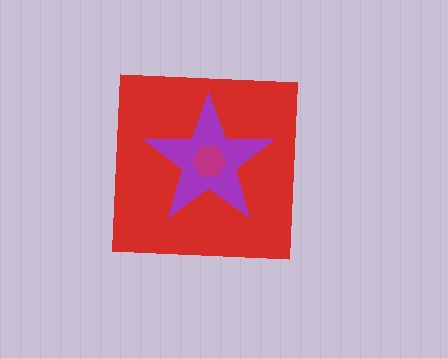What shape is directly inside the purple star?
The magenta hexagon.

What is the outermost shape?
The red square.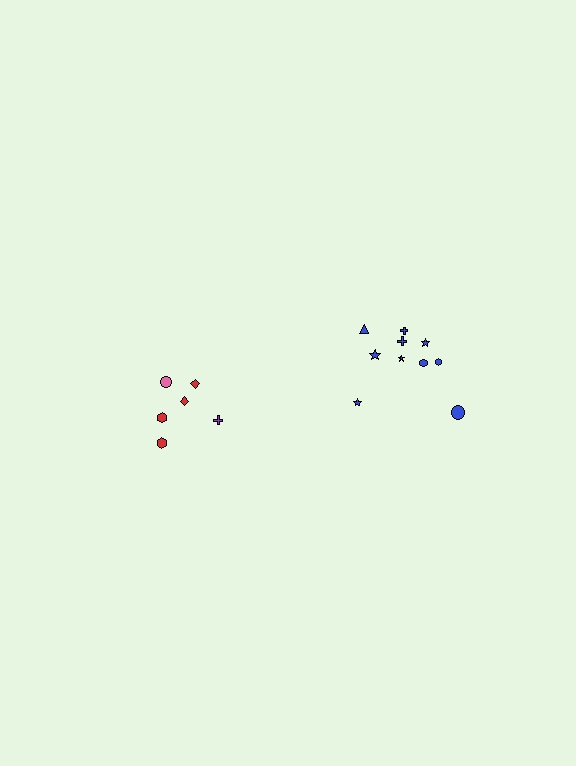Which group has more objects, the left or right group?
The right group.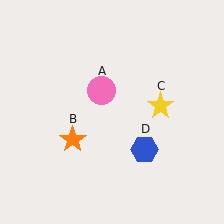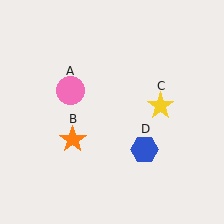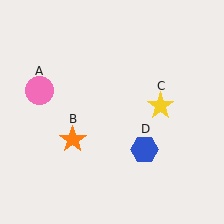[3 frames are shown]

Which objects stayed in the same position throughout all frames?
Orange star (object B) and yellow star (object C) and blue hexagon (object D) remained stationary.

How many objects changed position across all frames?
1 object changed position: pink circle (object A).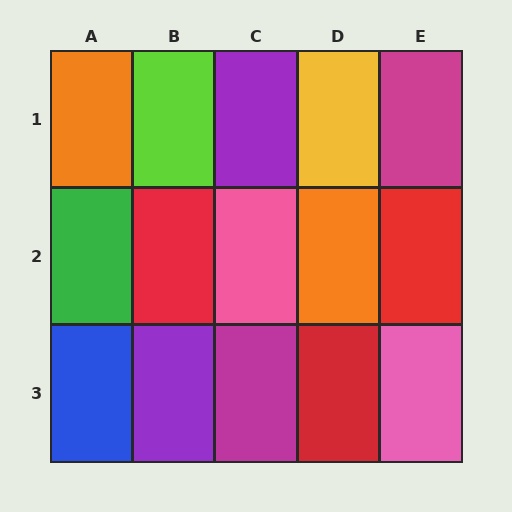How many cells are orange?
2 cells are orange.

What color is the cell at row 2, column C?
Pink.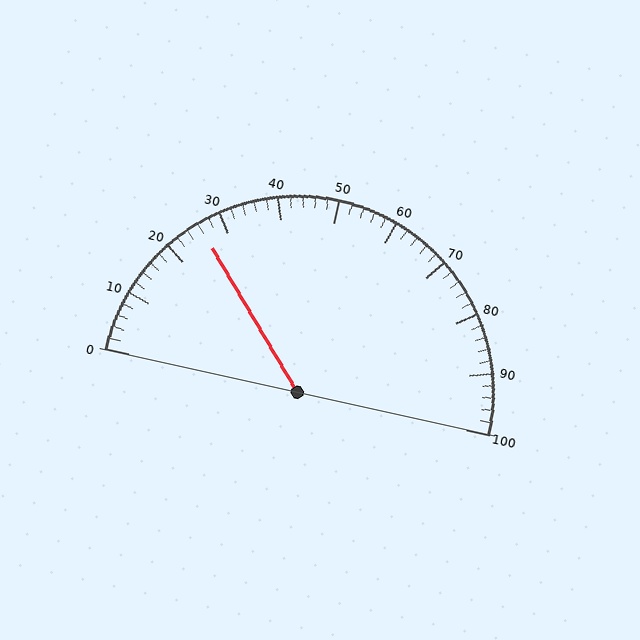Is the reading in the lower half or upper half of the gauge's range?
The reading is in the lower half of the range (0 to 100).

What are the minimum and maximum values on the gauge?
The gauge ranges from 0 to 100.